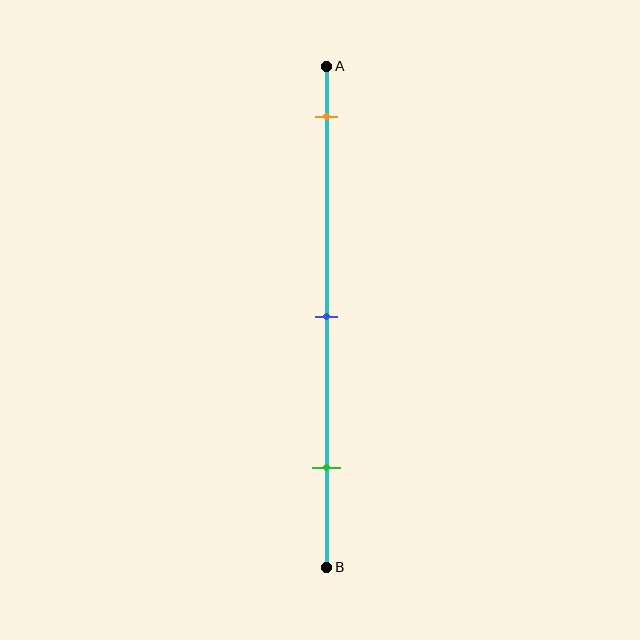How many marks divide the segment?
There are 3 marks dividing the segment.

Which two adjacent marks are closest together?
The blue and green marks are the closest adjacent pair.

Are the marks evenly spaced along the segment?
Yes, the marks are approximately evenly spaced.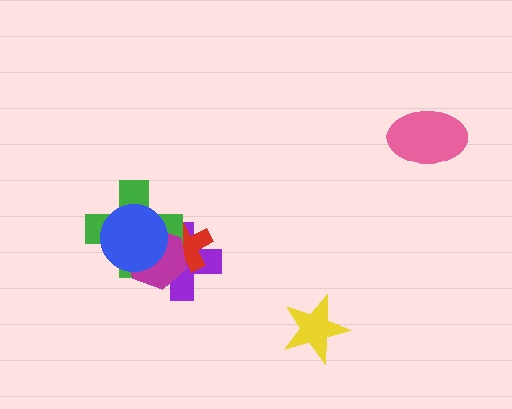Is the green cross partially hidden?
Yes, it is partially covered by another shape.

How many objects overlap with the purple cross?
4 objects overlap with the purple cross.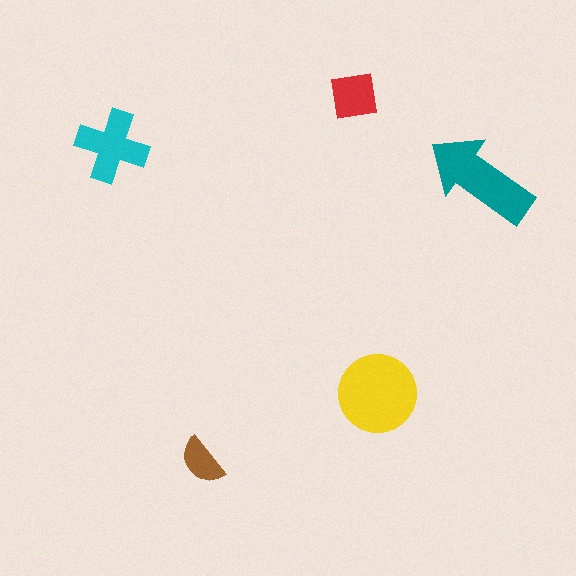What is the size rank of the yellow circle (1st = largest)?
1st.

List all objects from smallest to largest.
The brown semicircle, the red square, the cyan cross, the teal arrow, the yellow circle.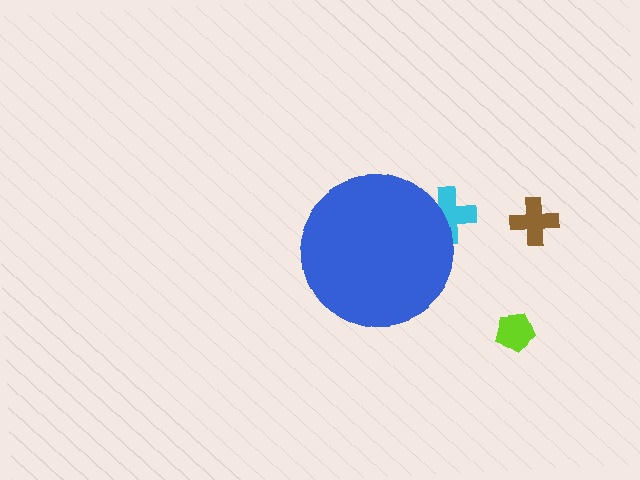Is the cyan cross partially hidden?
Yes, the cyan cross is partially hidden behind the blue circle.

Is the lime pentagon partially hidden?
No, the lime pentagon is fully visible.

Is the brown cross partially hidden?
No, the brown cross is fully visible.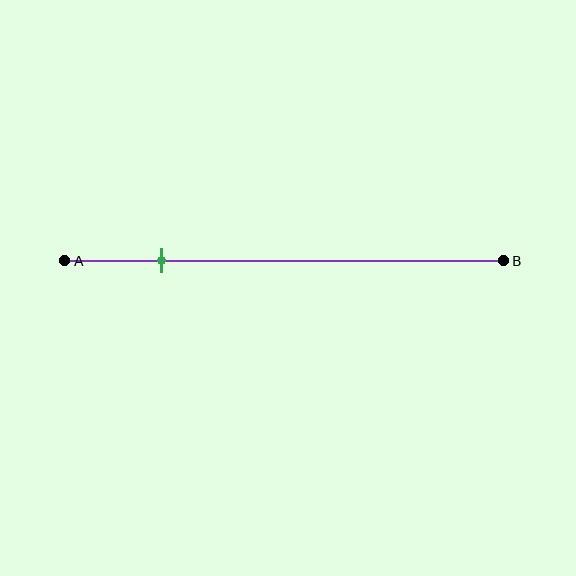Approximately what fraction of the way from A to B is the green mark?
The green mark is approximately 20% of the way from A to B.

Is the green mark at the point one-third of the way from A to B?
No, the mark is at about 20% from A, not at the 33% one-third point.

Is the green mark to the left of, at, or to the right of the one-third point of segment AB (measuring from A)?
The green mark is to the left of the one-third point of segment AB.